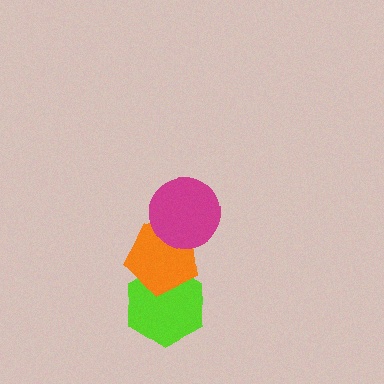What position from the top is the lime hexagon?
The lime hexagon is 3rd from the top.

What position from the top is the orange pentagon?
The orange pentagon is 2nd from the top.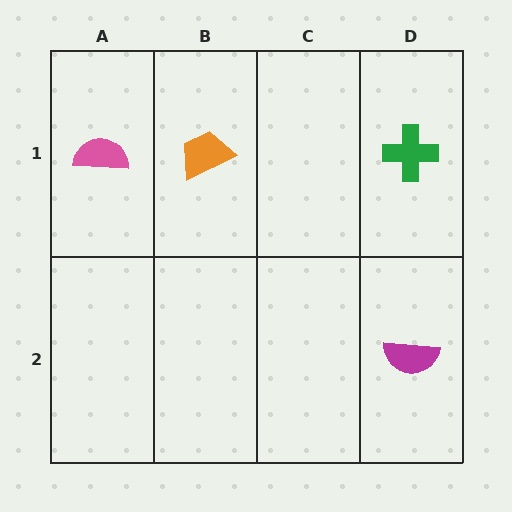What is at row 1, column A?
A pink semicircle.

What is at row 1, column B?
An orange trapezoid.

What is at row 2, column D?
A magenta semicircle.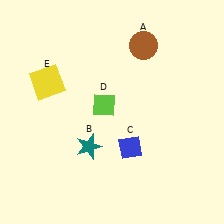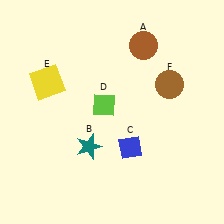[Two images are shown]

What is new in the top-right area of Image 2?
A brown circle (F) was added in the top-right area of Image 2.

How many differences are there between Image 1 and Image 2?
There is 1 difference between the two images.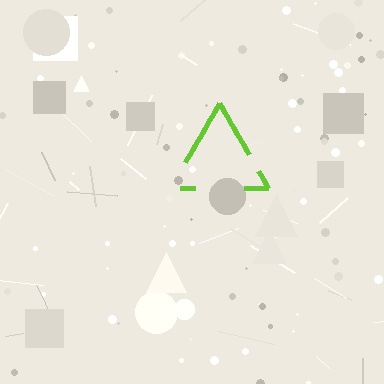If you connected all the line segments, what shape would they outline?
They would outline a triangle.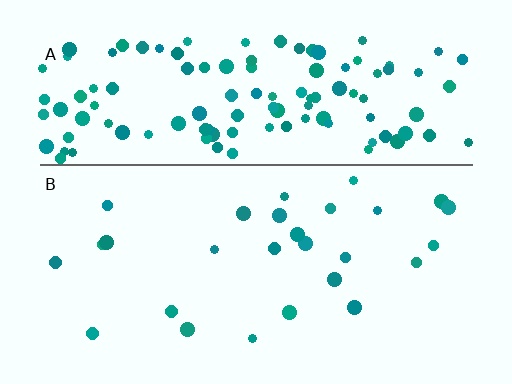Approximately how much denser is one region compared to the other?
Approximately 4.6× — region A over region B.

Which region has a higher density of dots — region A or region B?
A (the top).